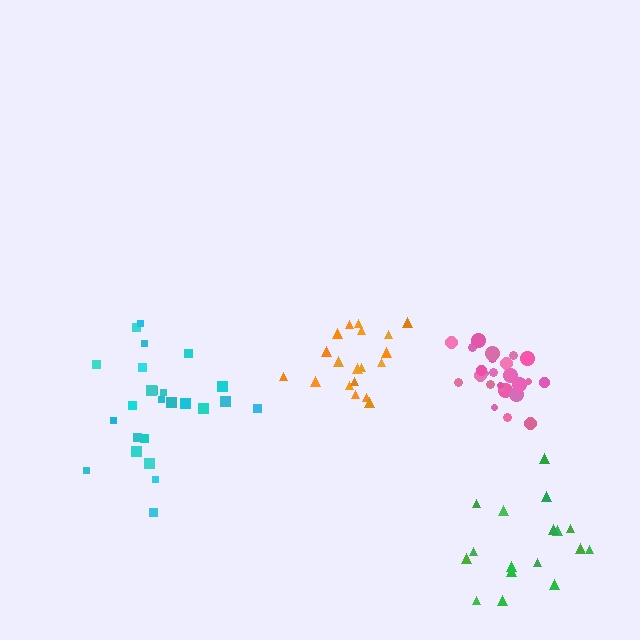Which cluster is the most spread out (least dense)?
Green.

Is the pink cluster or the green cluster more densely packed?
Pink.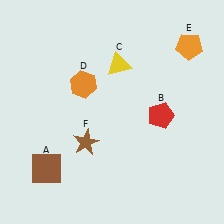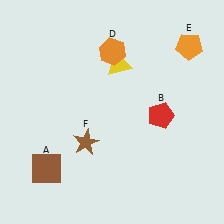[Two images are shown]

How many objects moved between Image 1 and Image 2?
1 object moved between the two images.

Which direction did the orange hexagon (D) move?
The orange hexagon (D) moved up.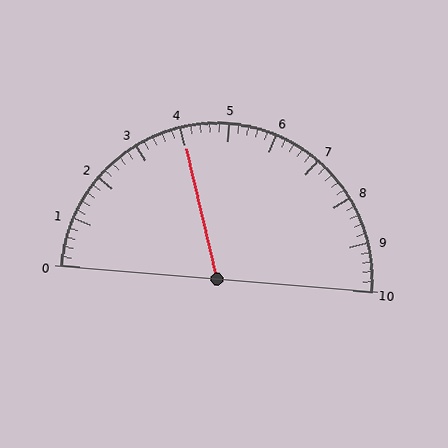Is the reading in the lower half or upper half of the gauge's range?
The reading is in the lower half of the range (0 to 10).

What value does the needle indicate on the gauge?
The needle indicates approximately 4.0.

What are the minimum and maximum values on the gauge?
The gauge ranges from 0 to 10.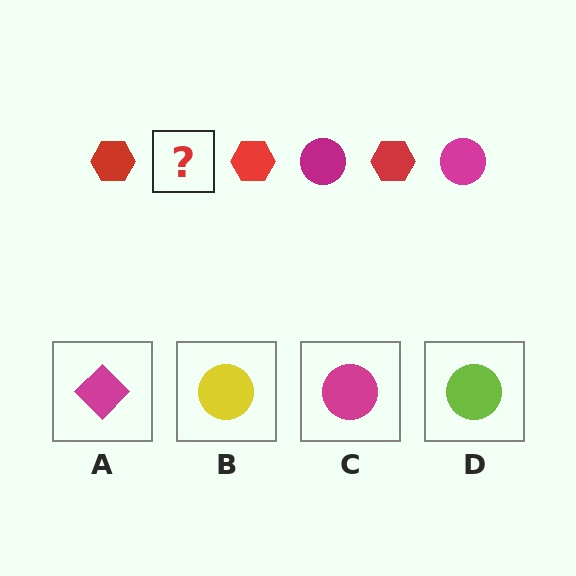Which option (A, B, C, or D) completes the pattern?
C.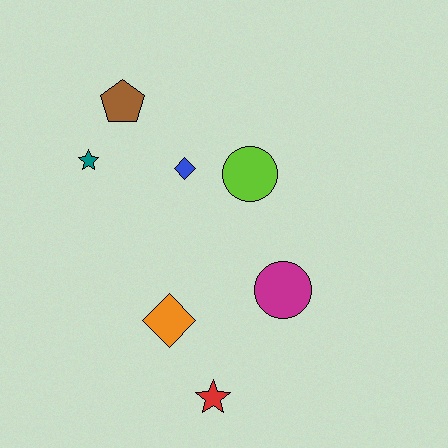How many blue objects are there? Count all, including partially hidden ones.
There is 1 blue object.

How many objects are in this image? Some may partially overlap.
There are 7 objects.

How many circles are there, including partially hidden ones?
There are 2 circles.